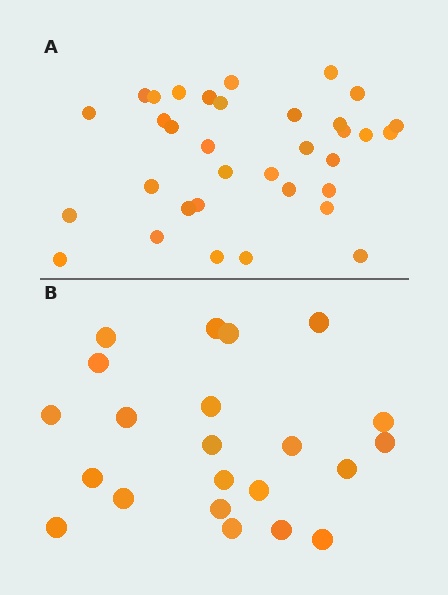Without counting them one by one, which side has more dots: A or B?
Region A (the top region) has more dots.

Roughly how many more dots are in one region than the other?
Region A has roughly 12 or so more dots than region B.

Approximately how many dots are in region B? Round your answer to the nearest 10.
About 20 dots. (The exact count is 22, which rounds to 20.)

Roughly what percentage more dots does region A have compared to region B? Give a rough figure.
About 55% more.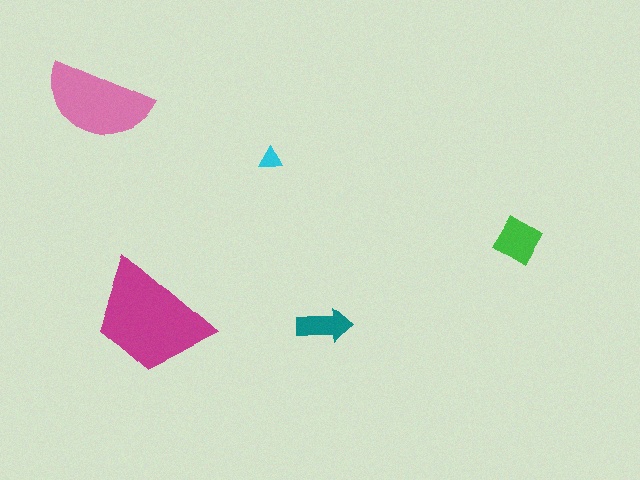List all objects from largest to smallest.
The magenta trapezoid, the pink semicircle, the green diamond, the teal arrow, the cyan triangle.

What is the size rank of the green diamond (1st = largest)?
3rd.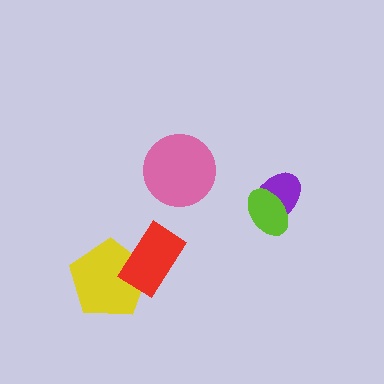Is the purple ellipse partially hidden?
Yes, it is partially covered by another shape.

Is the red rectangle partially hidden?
No, no other shape covers it.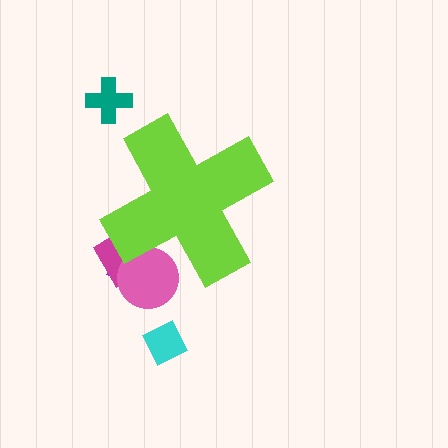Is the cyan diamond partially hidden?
No, the cyan diamond is fully visible.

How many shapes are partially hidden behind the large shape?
3 shapes are partially hidden.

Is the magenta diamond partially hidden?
Yes, the magenta diamond is partially hidden behind the lime cross.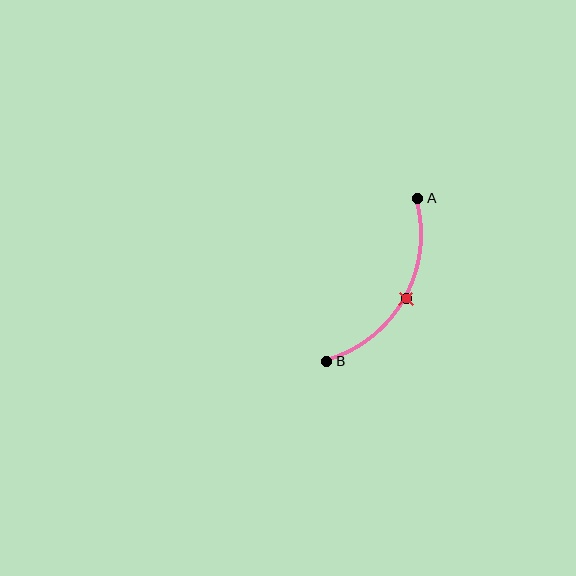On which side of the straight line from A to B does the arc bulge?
The arc bulges to the right of the straight line connecting A and B.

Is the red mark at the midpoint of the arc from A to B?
Yes. The red mark lies on the arc at equal arc-length from both A and B — it is the arc midpoint.